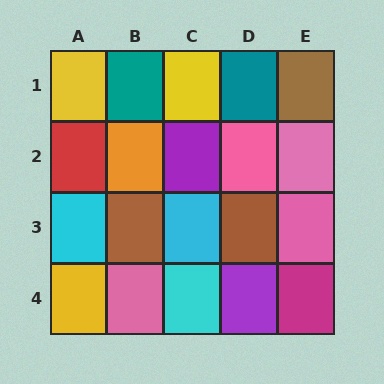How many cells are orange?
1 cell is orange.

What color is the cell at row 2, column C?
Purple.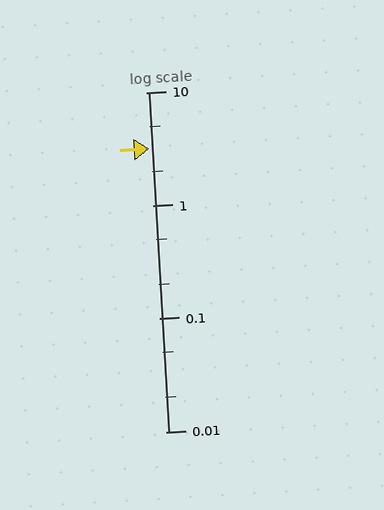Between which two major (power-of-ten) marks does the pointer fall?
The pointer is between 1 and 10.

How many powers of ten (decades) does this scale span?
The scale spans 3 decades, from 0.01 to 10.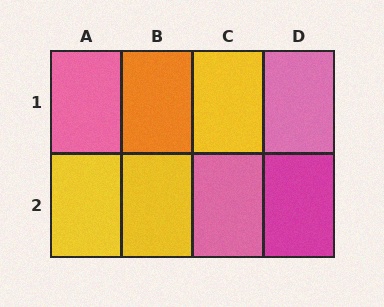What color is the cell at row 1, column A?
Pink.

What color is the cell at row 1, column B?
Orange.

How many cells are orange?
1 cell is orange.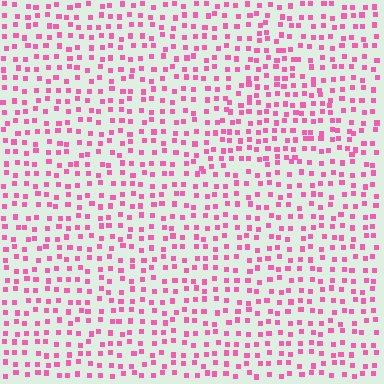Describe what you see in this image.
The image contains small pink elements arranged at two different densities. A triangle-shaped region is visible where the elements are more densely packed than the surrounding area.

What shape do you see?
I see a triangle.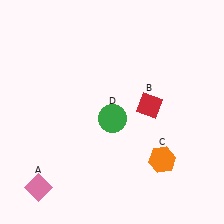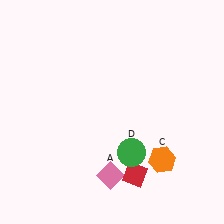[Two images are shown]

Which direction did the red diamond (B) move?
The red diamond (B) moved down.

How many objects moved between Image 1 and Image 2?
3 objects moved between the two images.